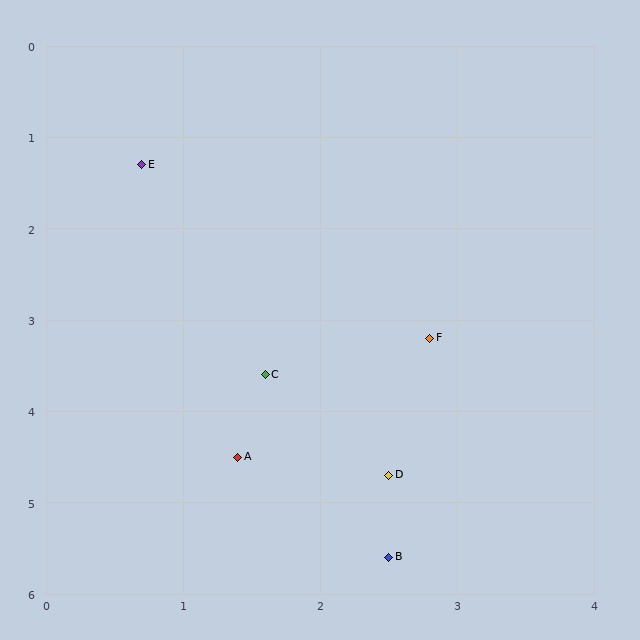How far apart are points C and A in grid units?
Points C and A are about 0.9 grid units apart.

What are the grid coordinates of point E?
Point E is at approximately (0.7, 1.3).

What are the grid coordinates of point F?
Point F is at approximately (2.8, 3.2).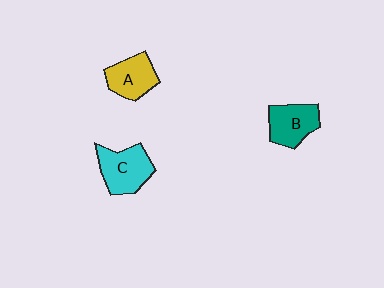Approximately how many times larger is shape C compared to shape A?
Approximately 1.2 times.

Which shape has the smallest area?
Shape A (yellow).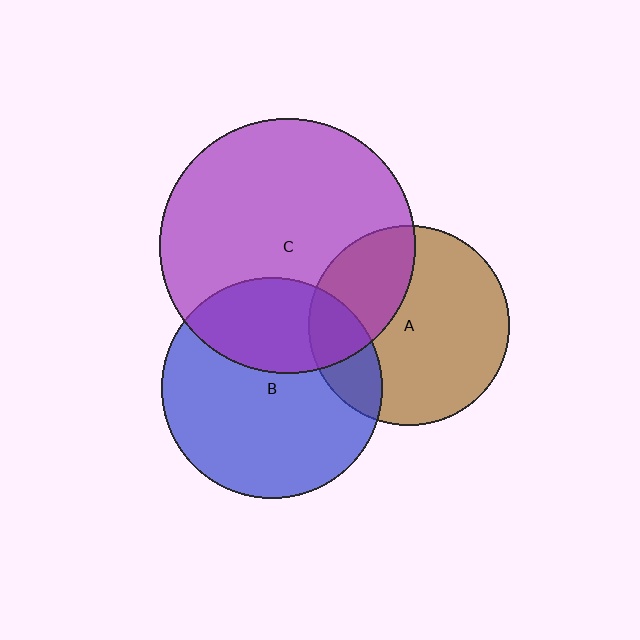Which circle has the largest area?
Circle C (purple).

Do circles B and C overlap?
Yes.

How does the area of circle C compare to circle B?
Approximately 1.3 times.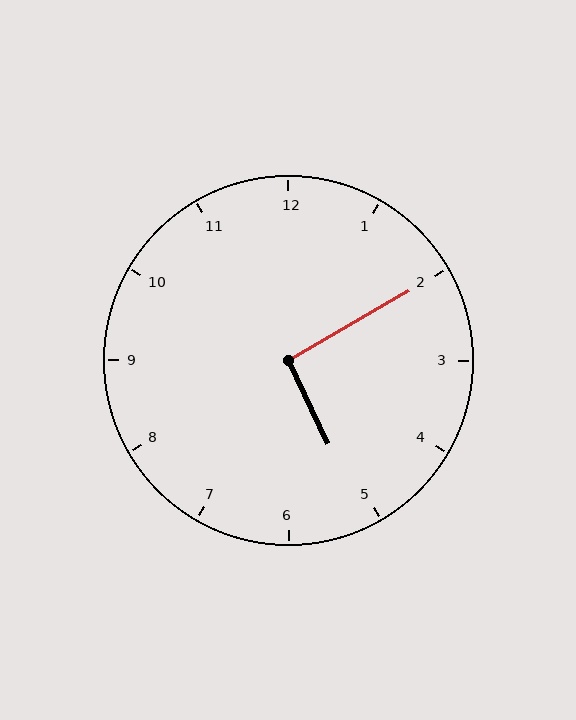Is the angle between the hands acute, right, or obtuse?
It is right.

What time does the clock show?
5:10.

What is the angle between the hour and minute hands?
Approximately 95 degrees.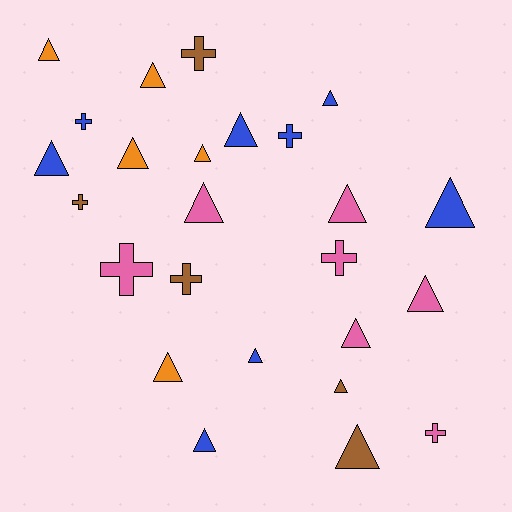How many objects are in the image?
There are 25 objects.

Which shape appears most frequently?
Triangle, with 17 objects.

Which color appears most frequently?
Blue, with 8 objects.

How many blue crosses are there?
There are 2 blue crosses.